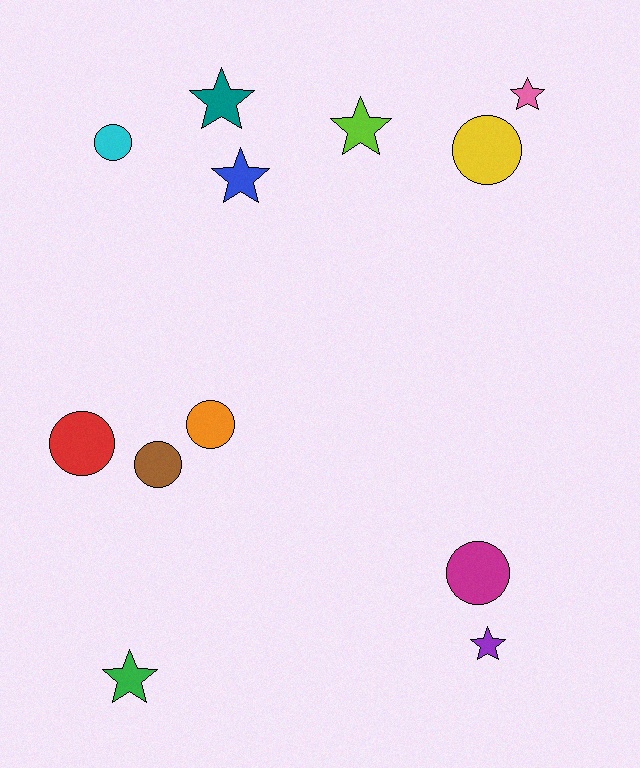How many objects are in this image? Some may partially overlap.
There are 12 objects.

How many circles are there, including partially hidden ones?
There are 6 circles.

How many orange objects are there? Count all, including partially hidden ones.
There is 1 orange object.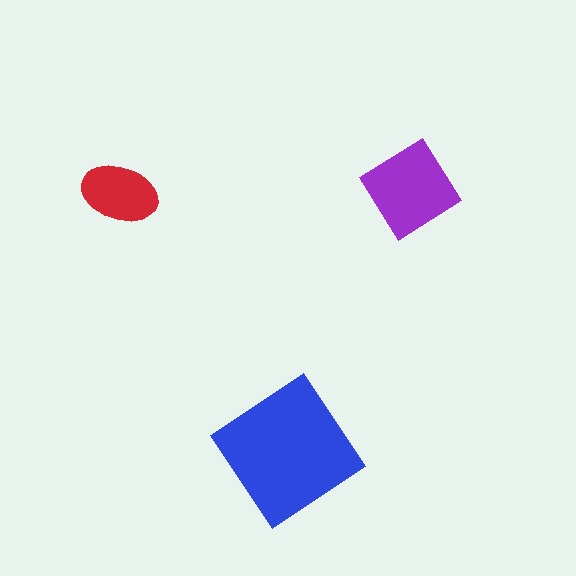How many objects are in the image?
There are 3 objects in the image.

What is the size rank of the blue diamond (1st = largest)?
1st.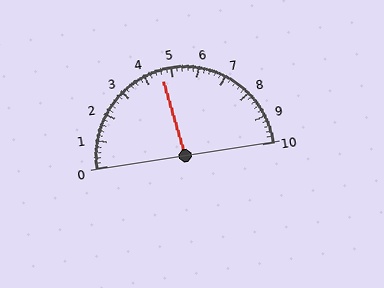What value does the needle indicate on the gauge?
The needle indicates approximately 4.6.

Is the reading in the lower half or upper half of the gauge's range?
The reading is in the lower half of the range (0 to 10).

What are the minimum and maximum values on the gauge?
The gauge ranges from 0 to 10.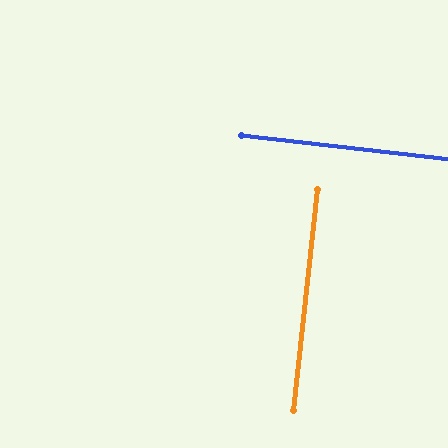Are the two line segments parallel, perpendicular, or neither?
Perpendicular — they meet at approximately 90°.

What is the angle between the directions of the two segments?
Approximately 90 degrees.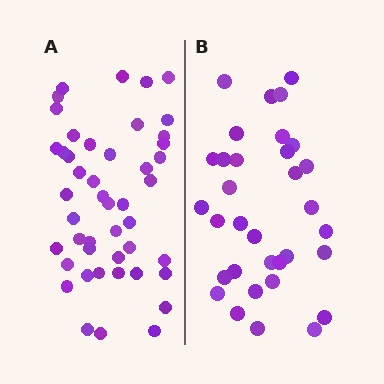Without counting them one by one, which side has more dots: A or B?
Region A (the left region) has more dots.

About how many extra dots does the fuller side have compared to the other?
Region A has approximately 15 more dots than region B.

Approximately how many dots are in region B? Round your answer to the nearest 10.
About 30 dots. (The exact count is 33, which rounds to 30.)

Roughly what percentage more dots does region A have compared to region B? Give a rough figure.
About 40% more.